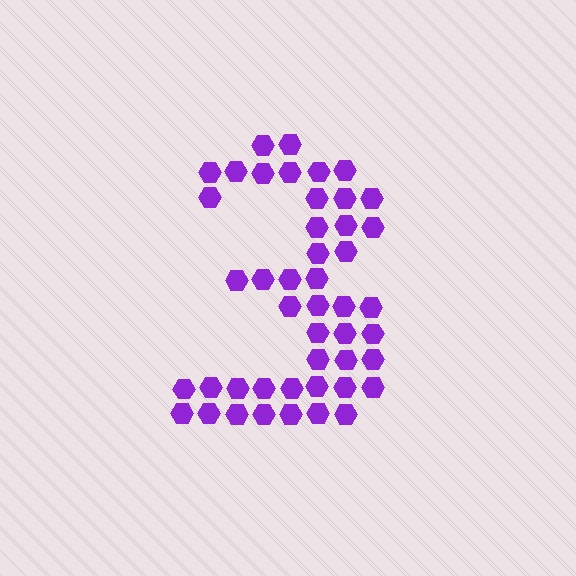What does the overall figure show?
The overall figure shows the digit 3.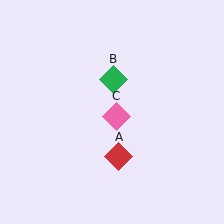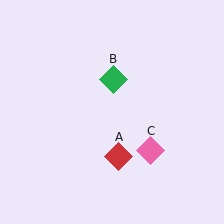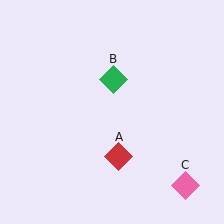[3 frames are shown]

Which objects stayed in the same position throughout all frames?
Red diamond (object A) and green diamond (object B) remained stationary.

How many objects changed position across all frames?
1 object changed position: pink diamond (object C).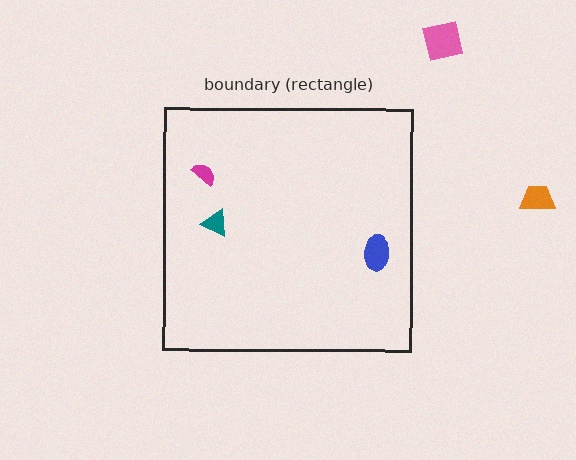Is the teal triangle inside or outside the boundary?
Inside.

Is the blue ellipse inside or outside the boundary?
Inside.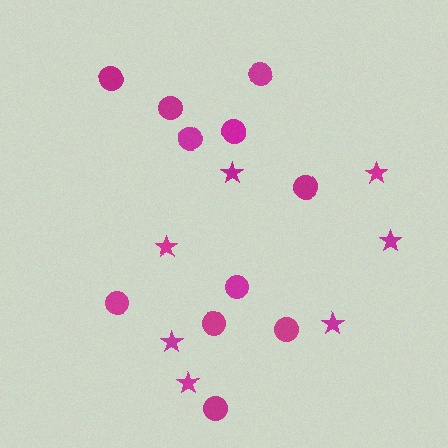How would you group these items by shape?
There are 2 groups: one group of stars (7) and one group of circles (11).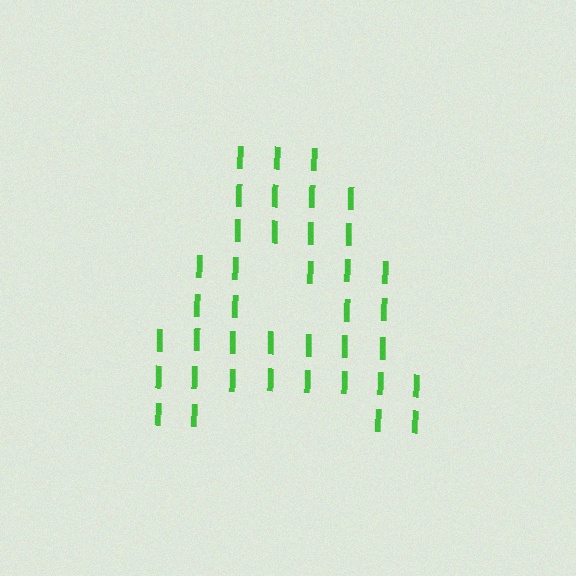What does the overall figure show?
The overall figure shows the letter A.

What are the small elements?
The small elements are letter I's.